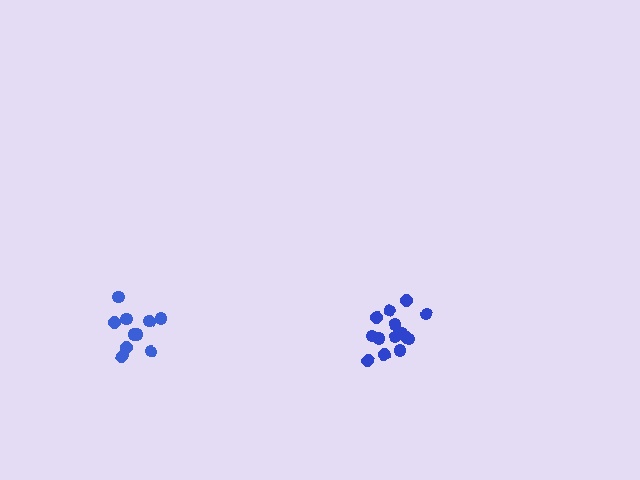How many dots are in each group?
Group 1: 14 dots, Group 2: 10 dots (24 total).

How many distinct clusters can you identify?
There are 2 distinct clusters.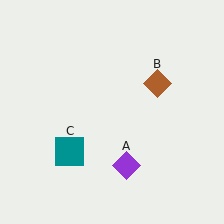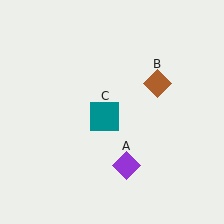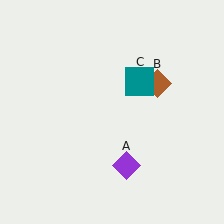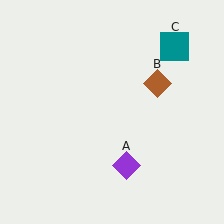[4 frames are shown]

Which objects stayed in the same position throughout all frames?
Purple diamond (object A) and brown diamond (object B) remained stationary.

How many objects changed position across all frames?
1 object changed position: teal square (object C).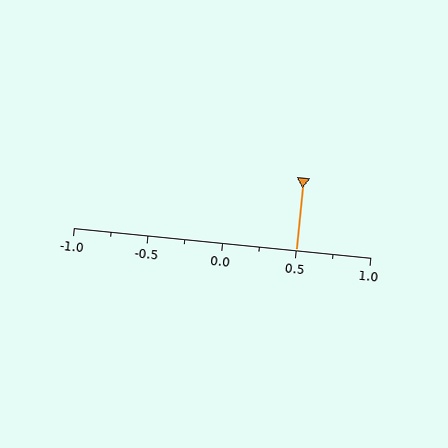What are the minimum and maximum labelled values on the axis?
The axis runs from -1.0 to 1.0.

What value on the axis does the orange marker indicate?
The marker indicates approximately 0.5.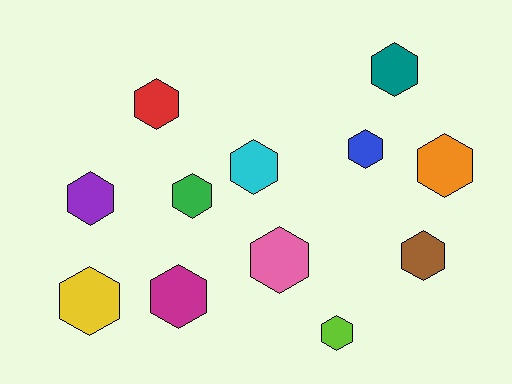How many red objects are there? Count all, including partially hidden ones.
There is 1 red object.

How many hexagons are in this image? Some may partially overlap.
There are 12 hexagons.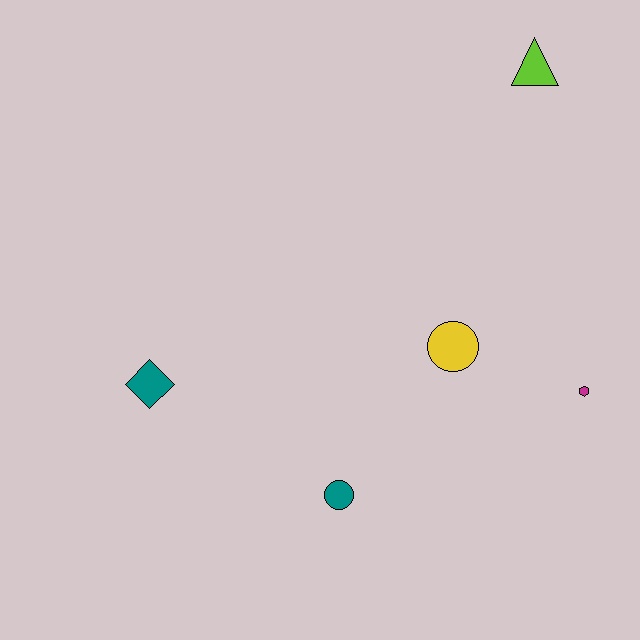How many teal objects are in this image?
There are 2 teal objects.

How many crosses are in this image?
There are no crosses.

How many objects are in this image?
There are 5 objects.